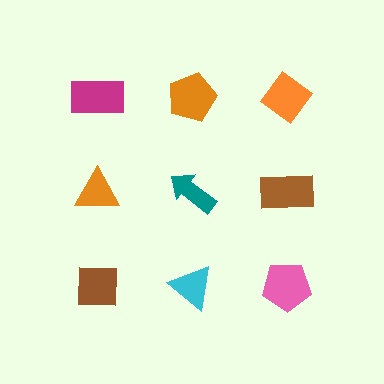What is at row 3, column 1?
A brown square.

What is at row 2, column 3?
A brown rectangle.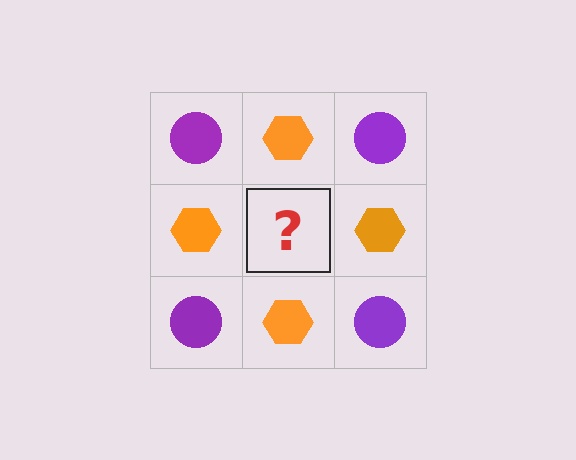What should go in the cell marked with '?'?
The missing cell should contain a purple circle.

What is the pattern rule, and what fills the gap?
The rule is that it alternates purple circle and orange hexagon in a checkerboard pattern. The gap should be filled with a purple circle.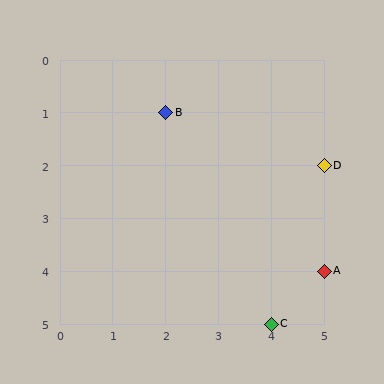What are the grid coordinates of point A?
Point A is at grid coordinates (5, 4).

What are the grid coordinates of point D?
Point D is at grid coordinates (5, 2).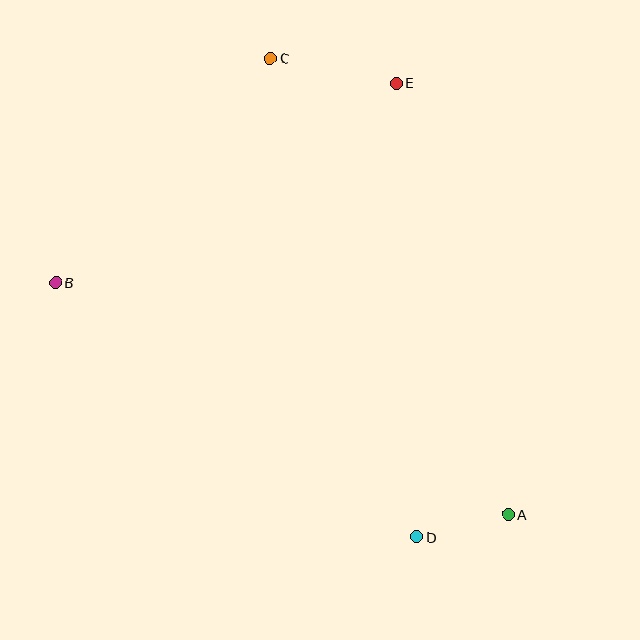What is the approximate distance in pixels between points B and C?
The distance between B and C is approximately 310 pixels.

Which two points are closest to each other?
Points A and D are closest to each other.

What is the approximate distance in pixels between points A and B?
The distance between A and B is approximately 509 pixels.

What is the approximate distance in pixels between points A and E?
The distance between A and E is approximately 445 pixels.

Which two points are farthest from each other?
Points A and C are farthest from each other.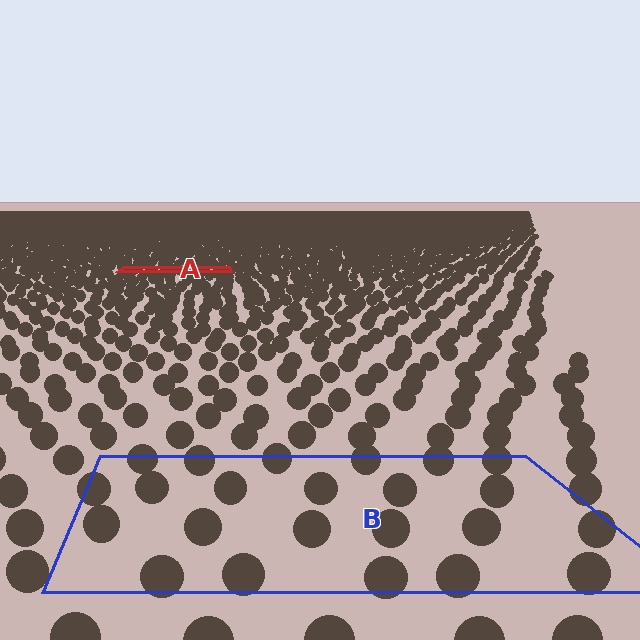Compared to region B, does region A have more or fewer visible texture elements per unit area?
Region A has more texture elements per unit area — they are packed more densely because it is farther away.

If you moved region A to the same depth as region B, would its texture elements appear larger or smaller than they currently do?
They would appear larger. At a closer depth, the same texture elements are projected at a bigger on-screen size.